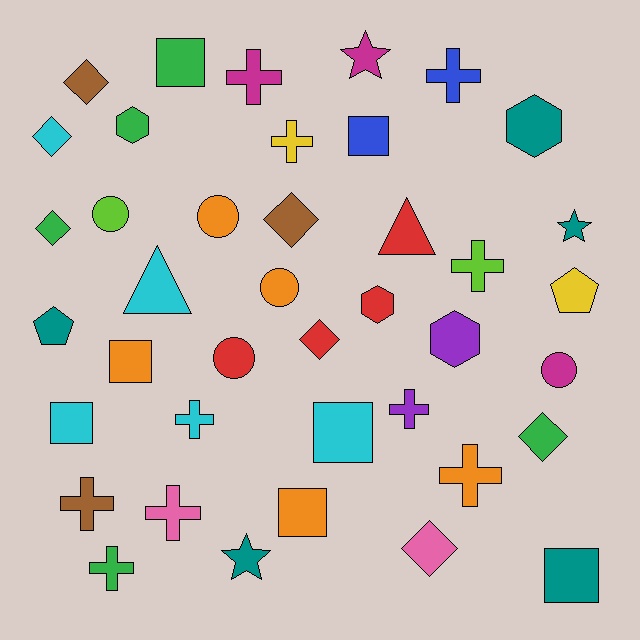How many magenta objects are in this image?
There are 3 magenta objects.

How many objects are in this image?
There are 40 objects.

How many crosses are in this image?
There are 10 crosses.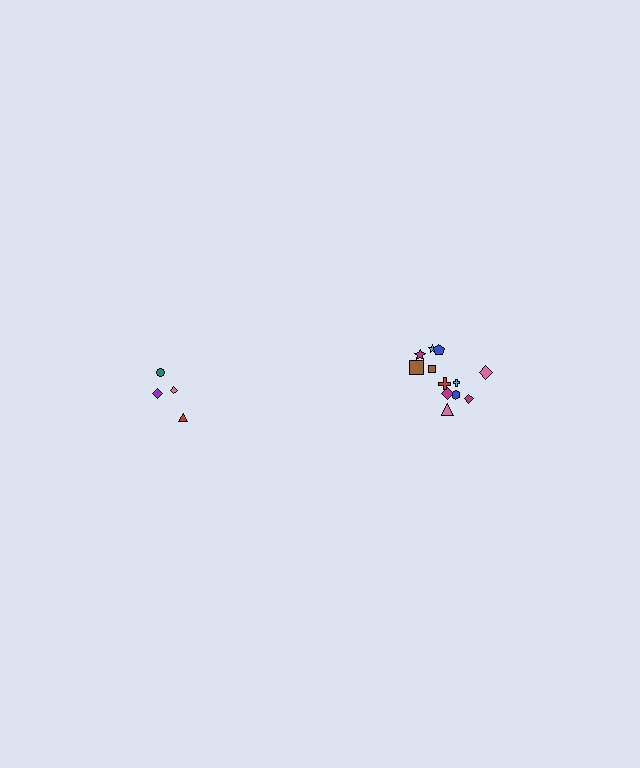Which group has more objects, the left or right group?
The right group.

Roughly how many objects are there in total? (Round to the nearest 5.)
Roughly 15 objects in total.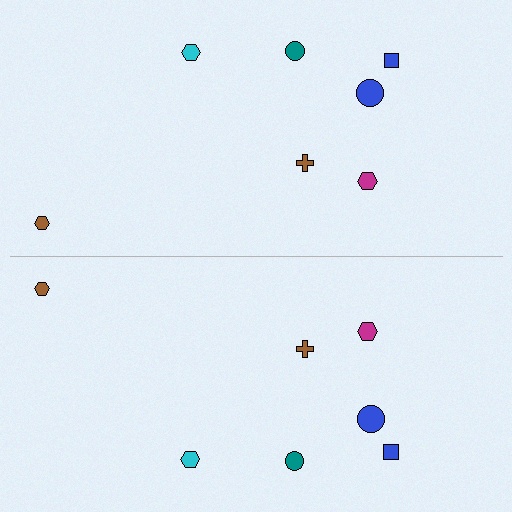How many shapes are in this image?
There are 14 shapes in this image.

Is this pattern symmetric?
Yes, this pattern has bilateral (reflection) symmetry.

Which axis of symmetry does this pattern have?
The pattern has a horizontal axis of symmetry running through the center of the image.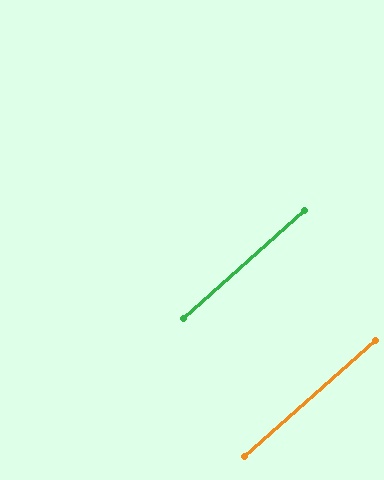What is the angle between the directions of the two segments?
Approximately 1 degree.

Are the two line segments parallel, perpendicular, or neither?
Parallel — their directions differ by only 0.5°.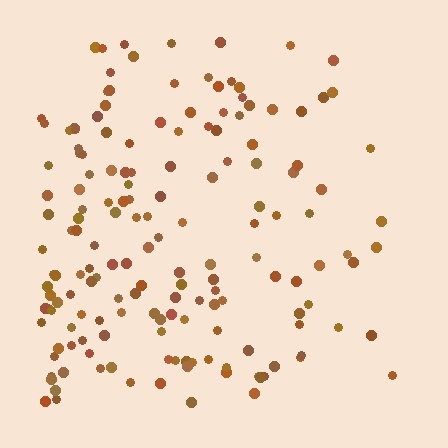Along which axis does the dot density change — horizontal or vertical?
Horizontal.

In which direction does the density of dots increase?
From right to left, with the left side densest.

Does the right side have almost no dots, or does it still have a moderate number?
Still a moderate number, just noticeably fewer than the left.